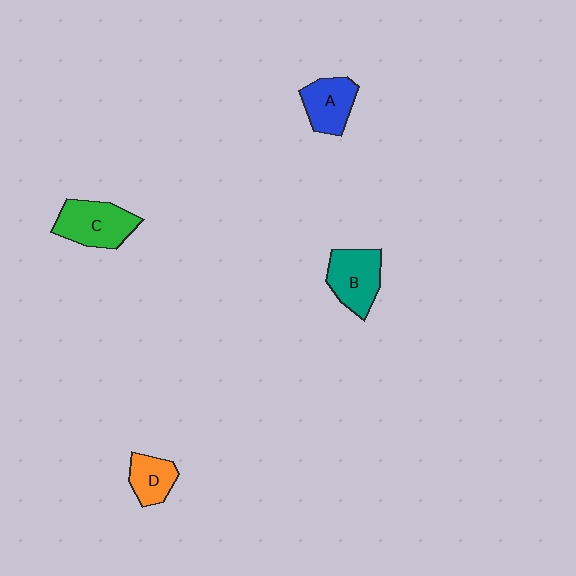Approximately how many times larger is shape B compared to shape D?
Approximately 1.5 times.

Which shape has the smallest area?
Shape D (orange).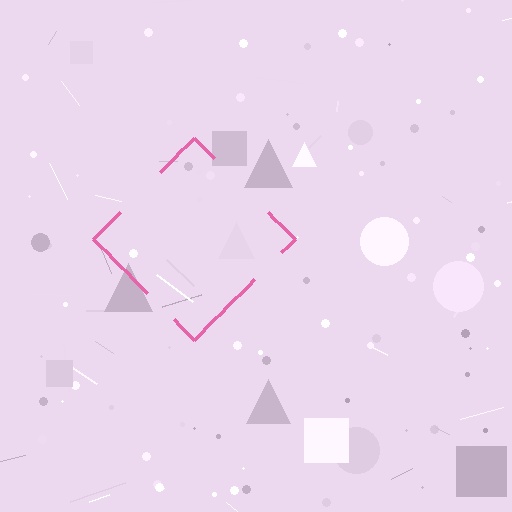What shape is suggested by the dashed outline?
The dashed outline suggests a diamond.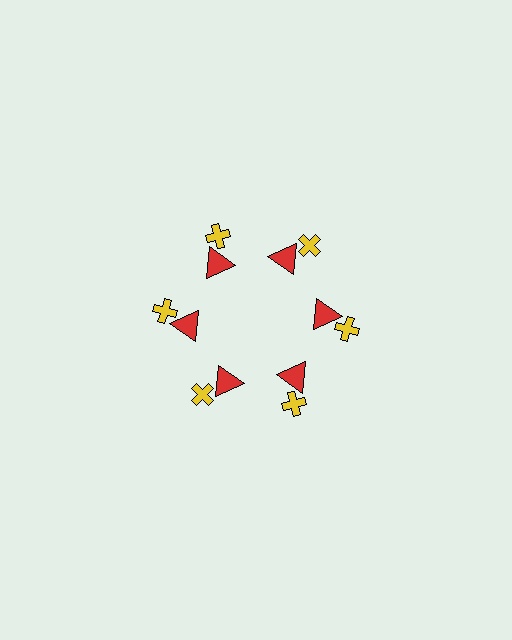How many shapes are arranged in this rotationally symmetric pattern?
There are 12 shapes, arranged in 6 groups of 2.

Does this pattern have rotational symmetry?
Yes, this pattern has 6-fold rotational symmetry. It looks the same after rotating 60 degrees around the center.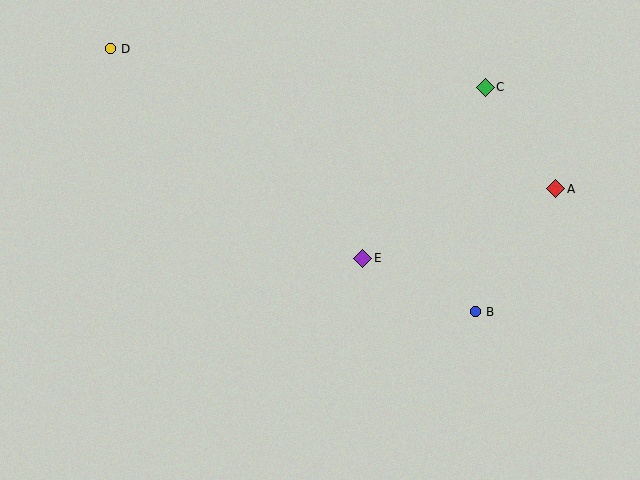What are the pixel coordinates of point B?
Point B is at (475, 312).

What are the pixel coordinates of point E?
Point E is at (363, 258).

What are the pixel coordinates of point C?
Point C is at (485, 87).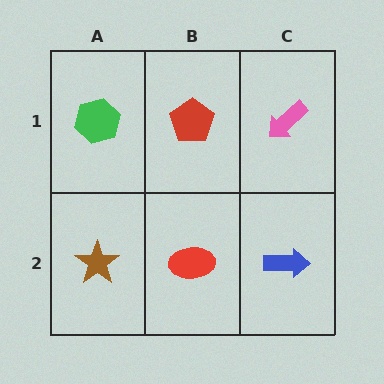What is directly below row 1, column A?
A brown star.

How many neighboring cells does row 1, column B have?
3.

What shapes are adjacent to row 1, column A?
A brown star (row 2, column A), a red pentagon (row 1, column B).